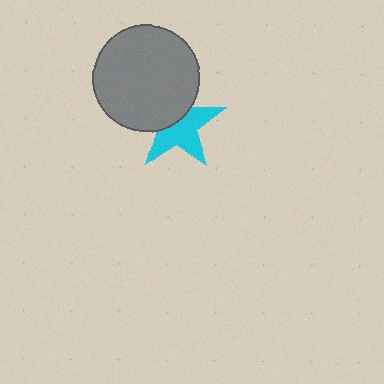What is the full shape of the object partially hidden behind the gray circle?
The partially hidden object is a cyan star.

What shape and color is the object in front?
The object in front is a gray circle.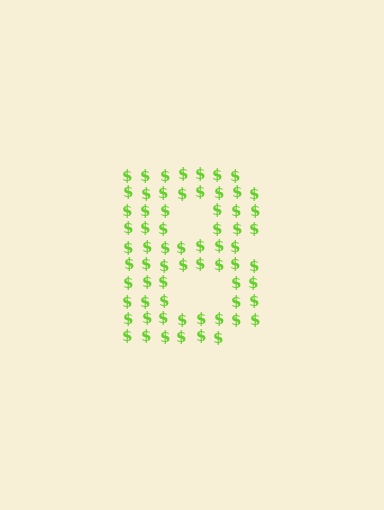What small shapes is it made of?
It is made of small dollar signs.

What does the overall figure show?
The overall figure shows the letter B.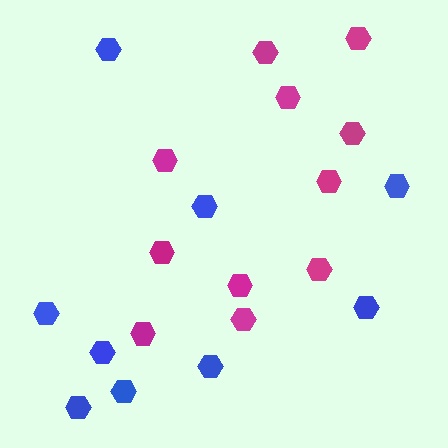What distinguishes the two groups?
There are 2 groups: one group of magenta hexagons (11) and one group of blue hexagons (9).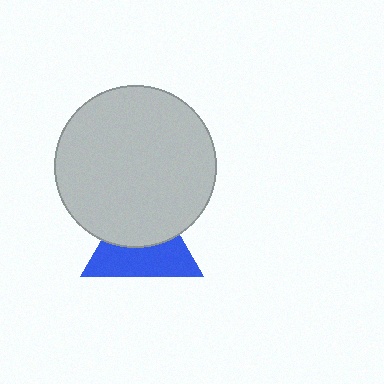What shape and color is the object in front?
The object in front is a light gray circle.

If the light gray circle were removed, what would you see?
You would see the complete blue triangle.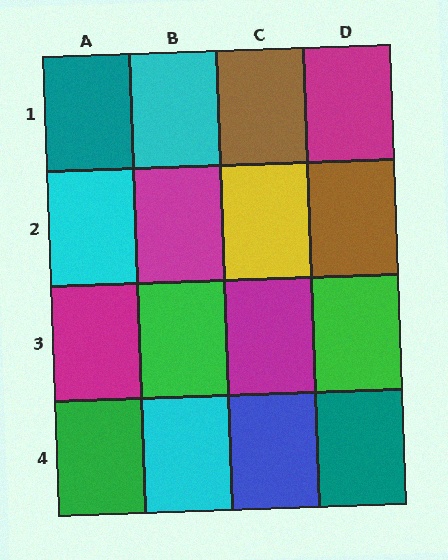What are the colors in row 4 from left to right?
Green, cyan, blue, teal.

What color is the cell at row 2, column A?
Cyan.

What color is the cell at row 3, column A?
Magenta.